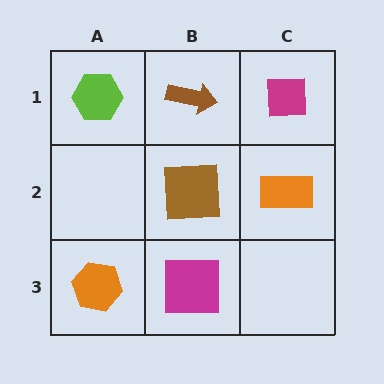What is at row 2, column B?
A brown square.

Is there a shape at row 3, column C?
No, that cell is empty.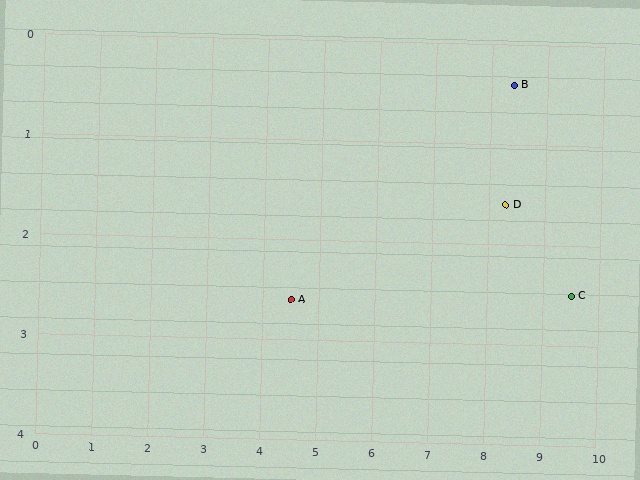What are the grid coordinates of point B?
Point B is at approximately (8.4, 0.4).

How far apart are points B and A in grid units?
Points B and A are about 4.5 grid units apart.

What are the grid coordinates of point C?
Point C is at approximately (9.5, 2.5).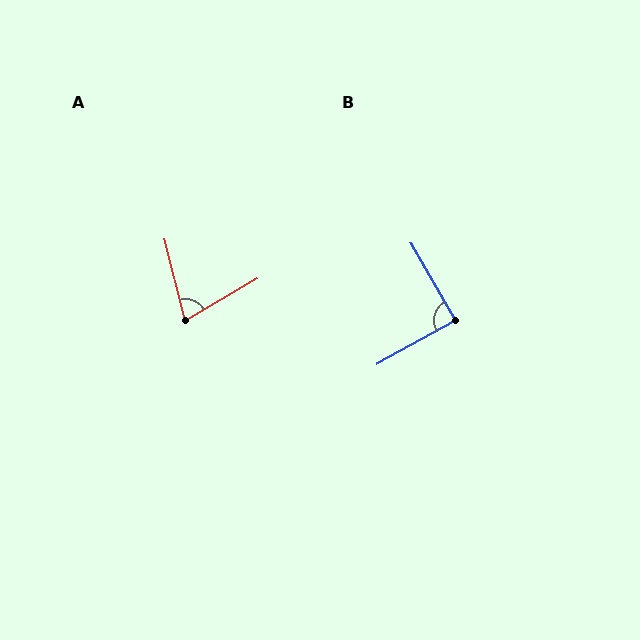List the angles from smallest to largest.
A (74°), B (89°).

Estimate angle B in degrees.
Approximately 89 degrees.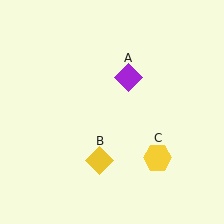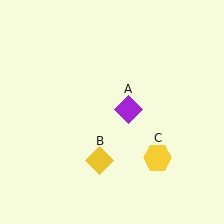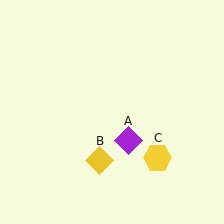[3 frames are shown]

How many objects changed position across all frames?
1 object changed position: purple diamond (object A).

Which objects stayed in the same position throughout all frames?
Yellow diamond (object B) and yellow hexagon (object C) remained stationary.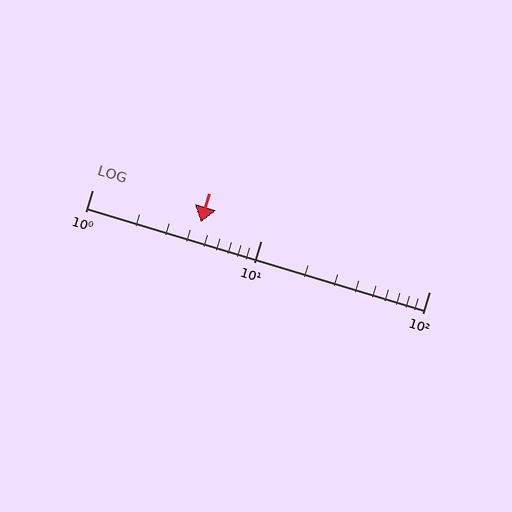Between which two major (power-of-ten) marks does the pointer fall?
The pointer is between 1 and 10.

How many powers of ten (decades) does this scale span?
The scale spans 2 decades, from 1 to 100.